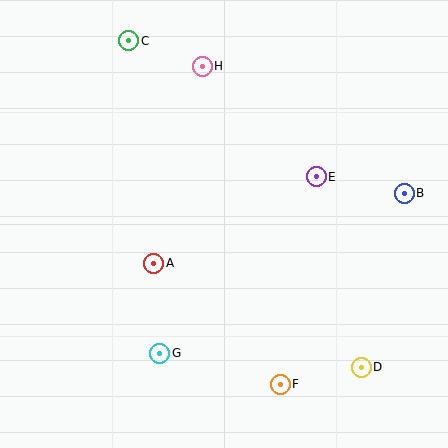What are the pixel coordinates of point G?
Point G is at (160, 353).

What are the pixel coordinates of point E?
Point E is at (316, 177).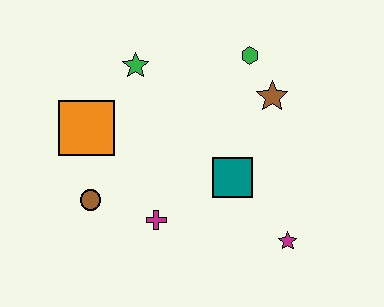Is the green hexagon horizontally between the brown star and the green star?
Yes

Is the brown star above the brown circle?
Yes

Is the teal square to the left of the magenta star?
Yes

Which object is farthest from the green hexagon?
The brown circle is farthest from the green hexagon.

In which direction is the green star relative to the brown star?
The green star is to the left of the brown star.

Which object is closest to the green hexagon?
The brown star is closest to the green hexagon.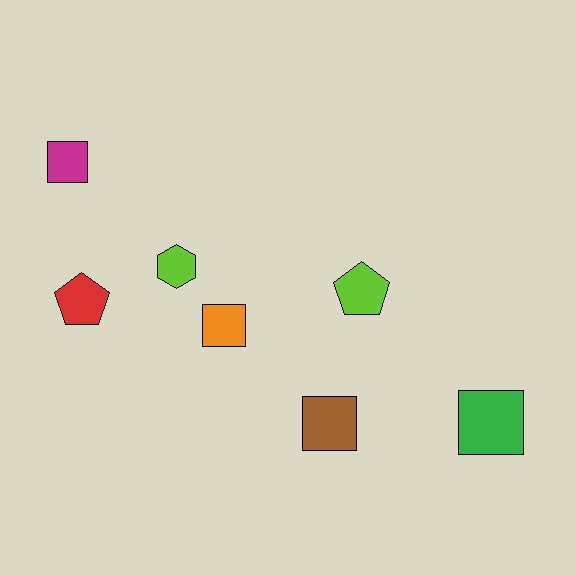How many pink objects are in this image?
There are no pink objects.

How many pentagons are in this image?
There are 2 pentagons.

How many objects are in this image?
There are 7 objects.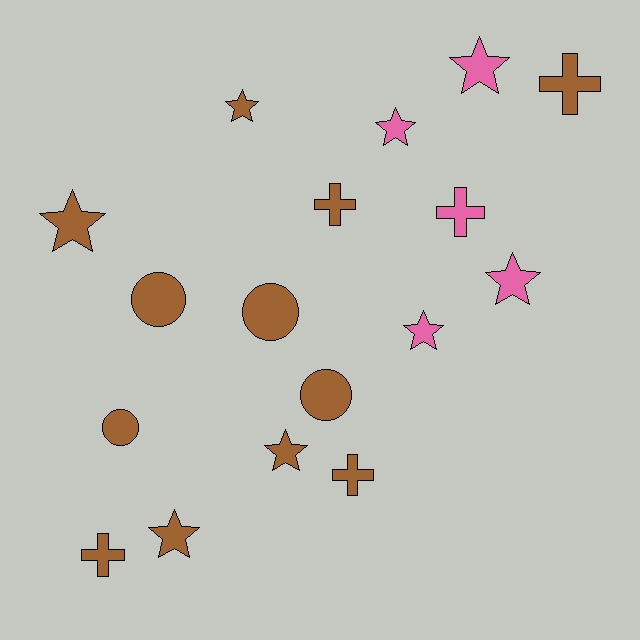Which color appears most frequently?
Brown, with 12 objects.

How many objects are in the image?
There are 17 objects.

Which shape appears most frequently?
Star, with 8 objects.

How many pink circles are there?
There are no pink circles.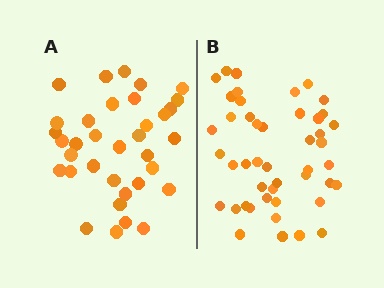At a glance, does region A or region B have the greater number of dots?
Region B (the right region) has more dots.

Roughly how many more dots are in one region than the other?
Region B has roughly 12 or so more dots than region A.